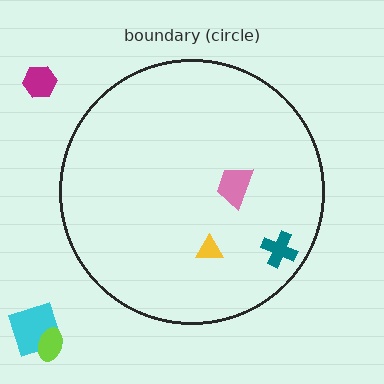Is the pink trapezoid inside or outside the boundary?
Inside.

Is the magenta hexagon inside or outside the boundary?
Outside.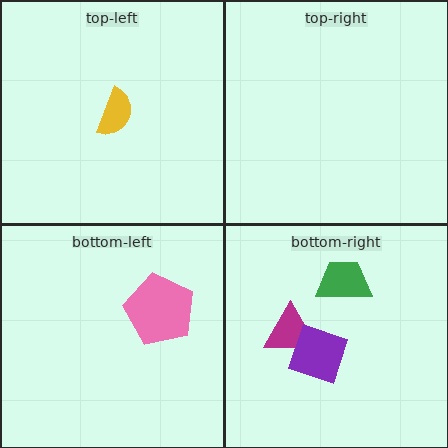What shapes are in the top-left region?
The yellow semicircle.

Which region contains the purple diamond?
The bottom-right region.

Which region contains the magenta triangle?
The bottom-right region.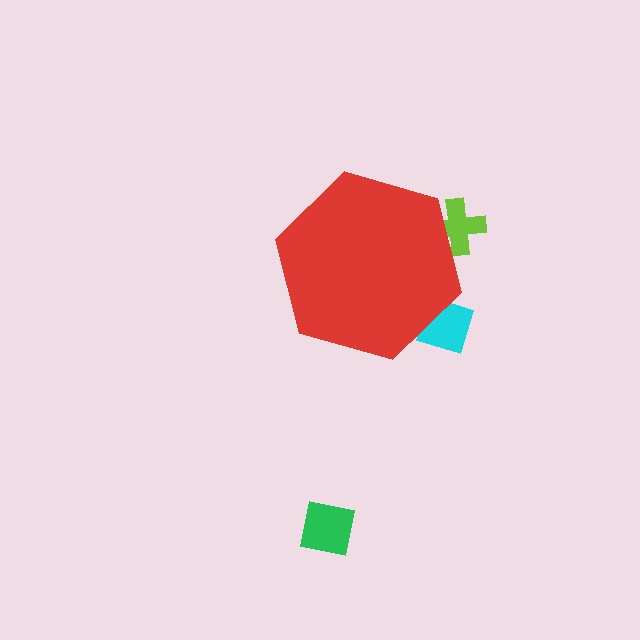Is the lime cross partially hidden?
Yes, the lime cross is partially hidden behind the red hexagon.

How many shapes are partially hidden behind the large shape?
2 shapes are partially hidden.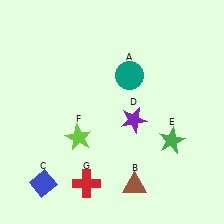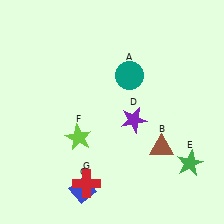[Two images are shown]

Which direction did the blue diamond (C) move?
The blue diamond (C) moved right.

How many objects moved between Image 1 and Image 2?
3 objects moved between the two images.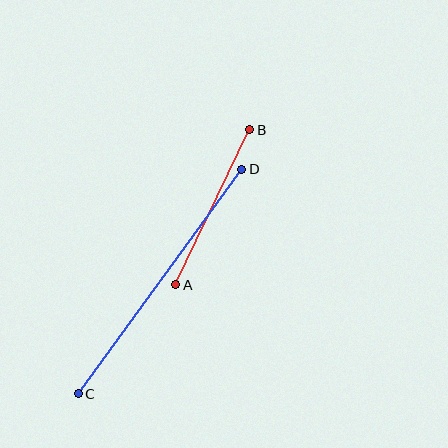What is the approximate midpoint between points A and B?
The midpoint is at approximately (213, 207) pixels.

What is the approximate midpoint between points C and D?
The midpoint is at approximately (160, 281) pixels.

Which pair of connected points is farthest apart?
Points C and D are farthest apart.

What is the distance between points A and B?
The distance is approximately 172 pixels.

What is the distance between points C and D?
The distance is approximately 277 pixels.